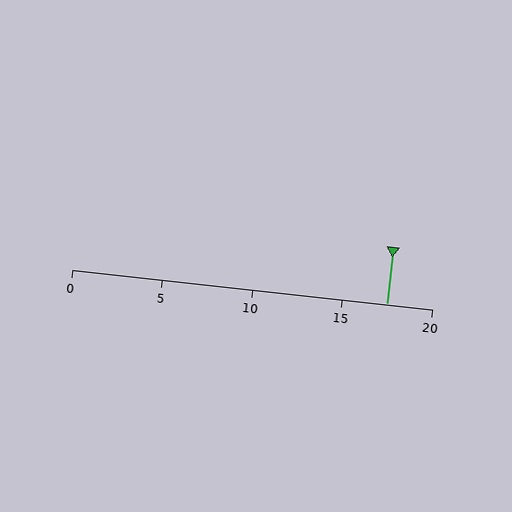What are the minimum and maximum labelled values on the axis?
The axis runs from 0 to 20.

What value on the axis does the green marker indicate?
The marker indicates approximately 17.5.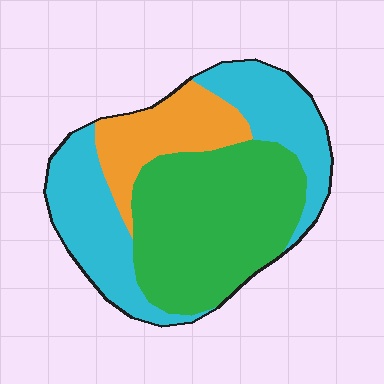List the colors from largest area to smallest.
From largest to smallest: green, cyan, orange.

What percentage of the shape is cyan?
Cyan covers around 40% of the shape.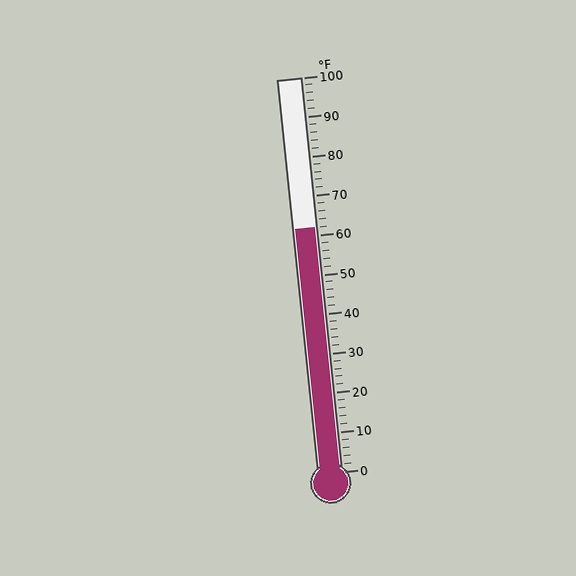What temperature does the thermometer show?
The thermometer shows approximately 62°F.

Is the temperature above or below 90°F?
The temperature is below 90°F.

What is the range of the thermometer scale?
The thermometer scale ranges from 0°F to 100°F.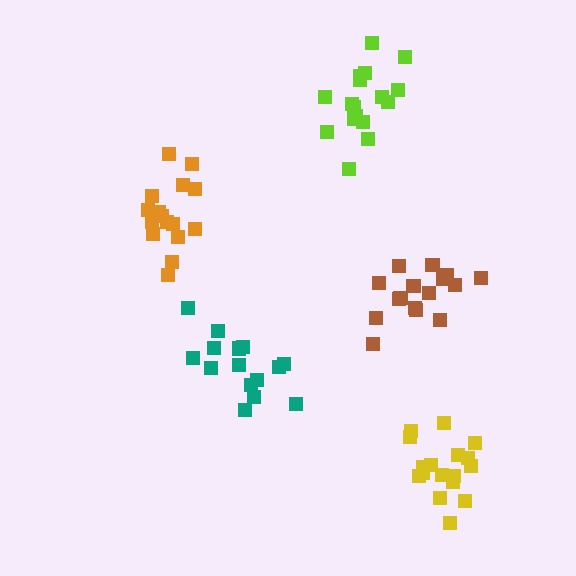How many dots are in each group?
Group 1: 16 dots, Group 2: 17 dots, Group 3: 15 dots, Group 4: 17 dots, Group 5: 16 dots (81 total).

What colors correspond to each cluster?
The clusters are colored: orange, yellow, teal, lime, brown.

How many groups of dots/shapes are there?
There are 5 groups.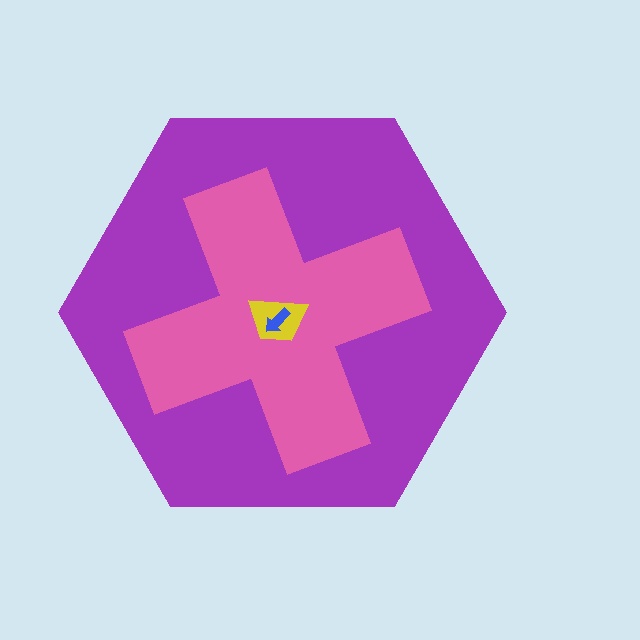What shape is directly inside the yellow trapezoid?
The blue arrow.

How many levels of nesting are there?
4.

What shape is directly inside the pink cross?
The yellow trapezoid.